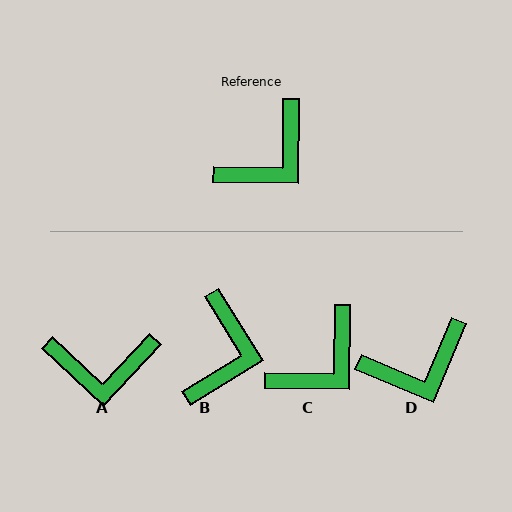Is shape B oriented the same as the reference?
No, it is off by about 32 degrees.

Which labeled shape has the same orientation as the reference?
C.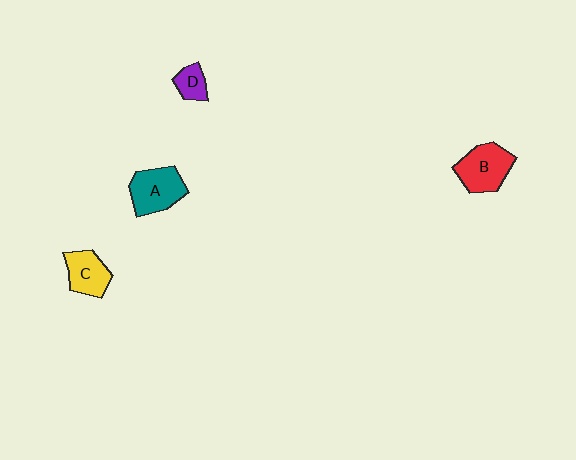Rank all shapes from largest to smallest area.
From largest to smallest: B (red), A (teal), C (yellow), D (purple).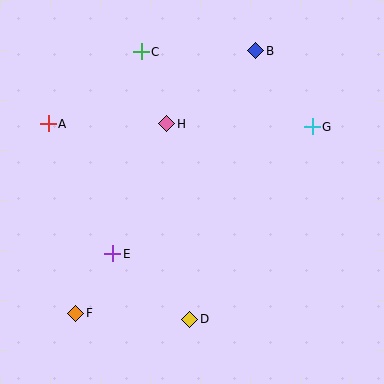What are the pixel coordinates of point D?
Point D is at (190, 319).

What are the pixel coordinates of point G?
Point G is at (312, 127).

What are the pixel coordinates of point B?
Point B is at (256, 51).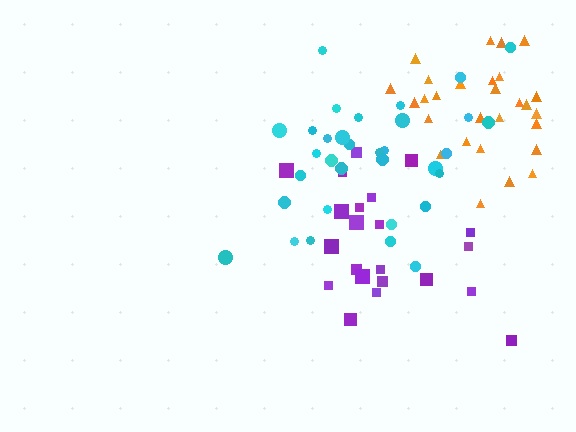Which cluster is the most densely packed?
Orange.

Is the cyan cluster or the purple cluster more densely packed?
Cyan.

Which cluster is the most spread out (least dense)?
Purple.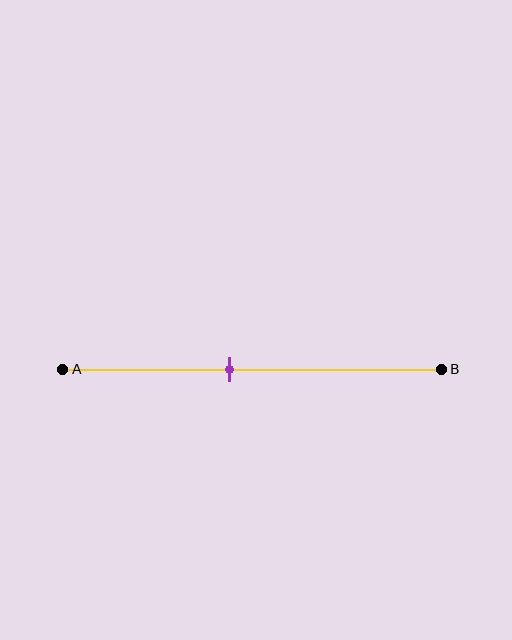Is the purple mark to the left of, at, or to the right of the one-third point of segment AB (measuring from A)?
The purple mark is to the right of the one-third point of segment AB.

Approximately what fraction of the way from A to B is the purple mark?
The purple mark is approximately 45% of the way from A to B.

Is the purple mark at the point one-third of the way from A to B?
No, the mark is at about 45% from A, not at the 33% one-third point.